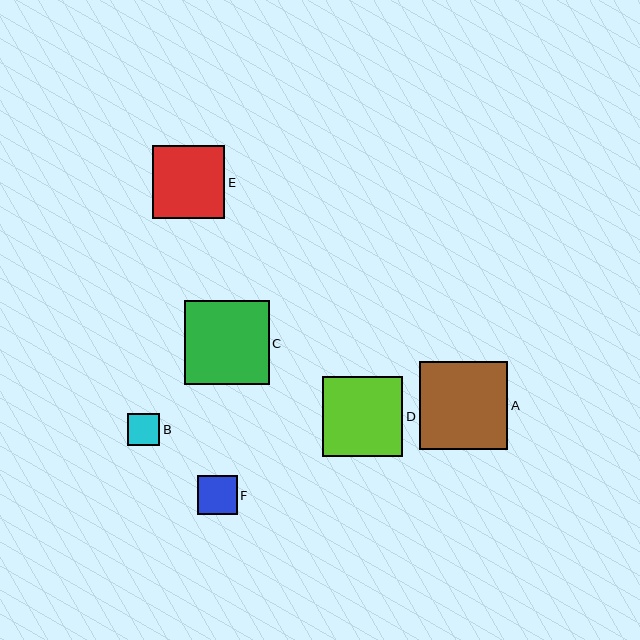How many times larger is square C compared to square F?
Square C is approximately 2.1 times the size of square F.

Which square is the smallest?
Square B is the smallest with a size of approximately 32 pixels.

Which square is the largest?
Square A is the largest with a size of approximately 88 pixels.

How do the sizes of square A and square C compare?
Square A and square C are approximately the same size.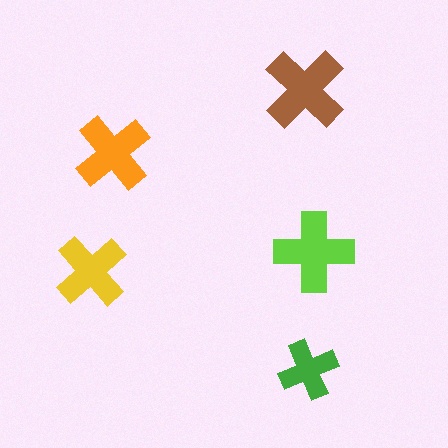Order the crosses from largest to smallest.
the brown one, the lime one, the orange one, the yellow one, the green one.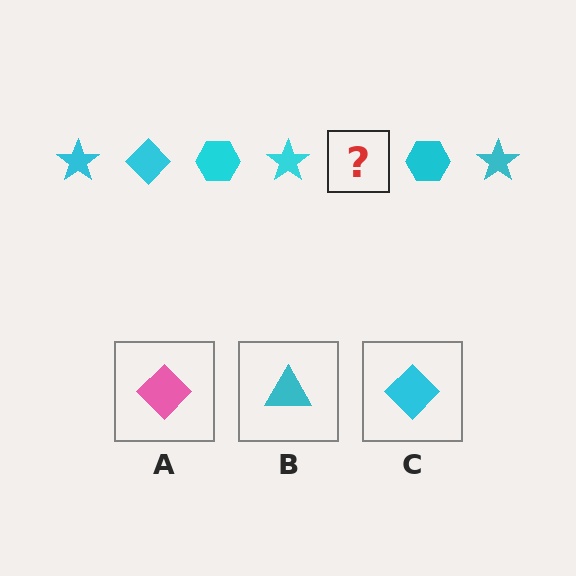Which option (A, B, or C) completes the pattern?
C.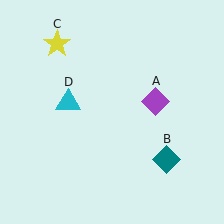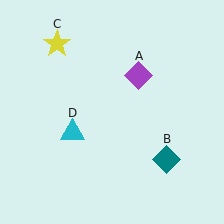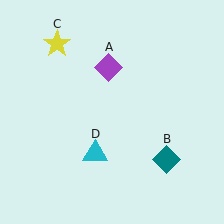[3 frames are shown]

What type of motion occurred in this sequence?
The purple diamond (object A), cyan triangle (object D) rotated counterclockwise around the center of the scene.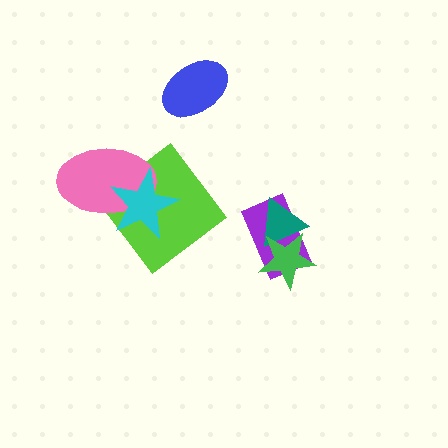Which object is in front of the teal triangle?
The green star is in front of the teal triangle.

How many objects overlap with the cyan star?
2 objects overlap with the cyan star.